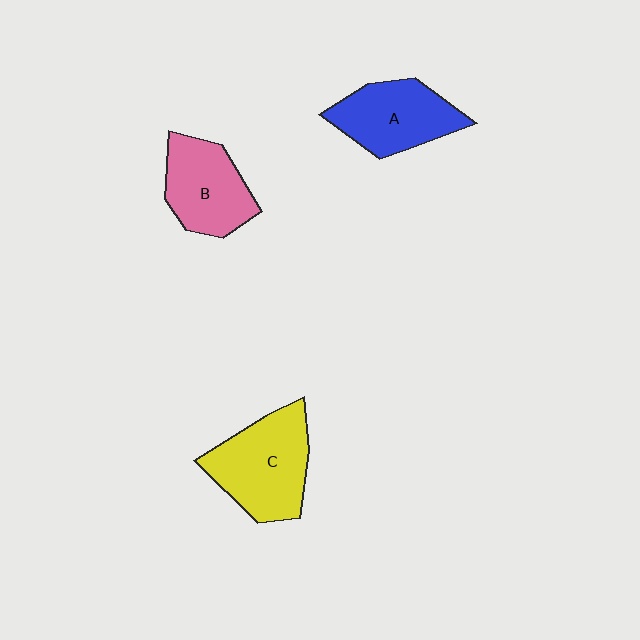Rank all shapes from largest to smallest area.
From largest to smallest: C (yellow), A (blue), B (pink).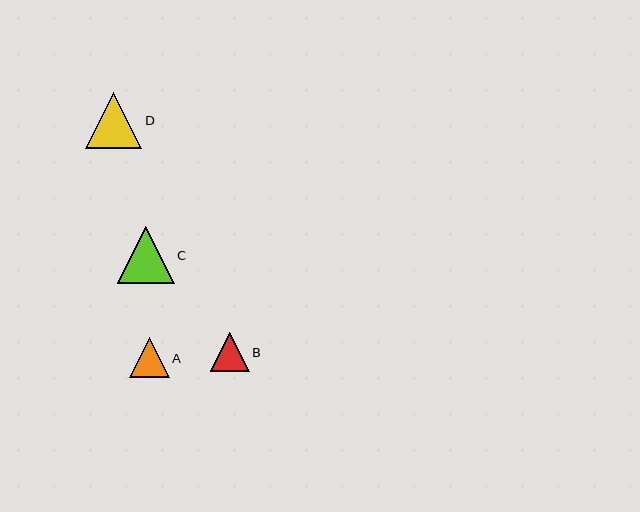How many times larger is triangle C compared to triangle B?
Triangle C is approximately 1.5 times the size of triangle B.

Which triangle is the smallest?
Triangle B is the smallest with a size of approximately 39 pixels.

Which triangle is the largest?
Triangle C is the largest with a size of approximately 57 pixels.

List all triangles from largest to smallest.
From largest to smallest: C, D, A, B.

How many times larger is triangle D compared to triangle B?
Triangle D is approximately 1.5 times the size of triangle B.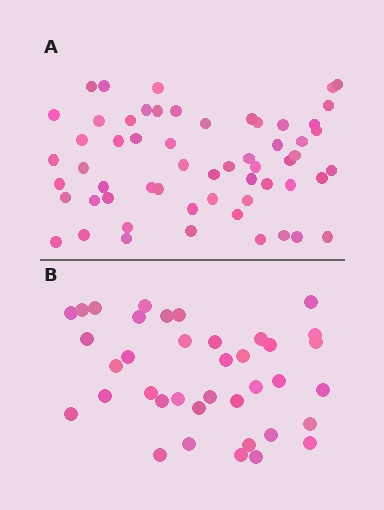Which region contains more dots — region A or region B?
Region A (the top region) has more dots.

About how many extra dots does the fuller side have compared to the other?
Region A has approximately 20 more dots than region B.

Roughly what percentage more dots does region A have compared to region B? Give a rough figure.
About 55% more.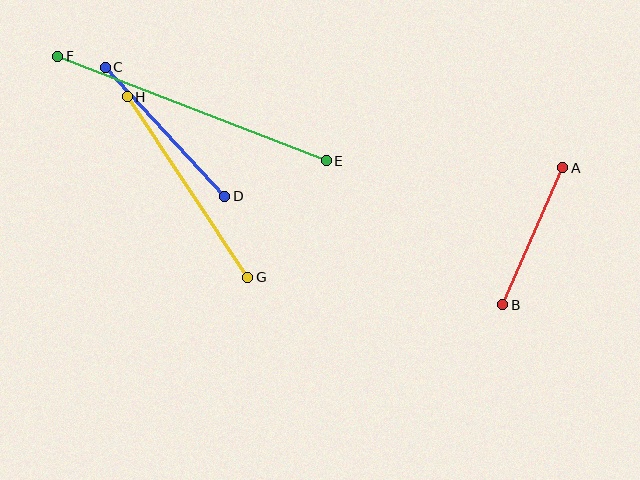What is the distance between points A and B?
The distance is approximately 149 pixels.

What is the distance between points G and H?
The distance is approximately 217 pixels.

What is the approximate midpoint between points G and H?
The midpoint is at approximately (188, 187) pixels.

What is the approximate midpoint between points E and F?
The midpoint is at approximately (192, 109) pixels.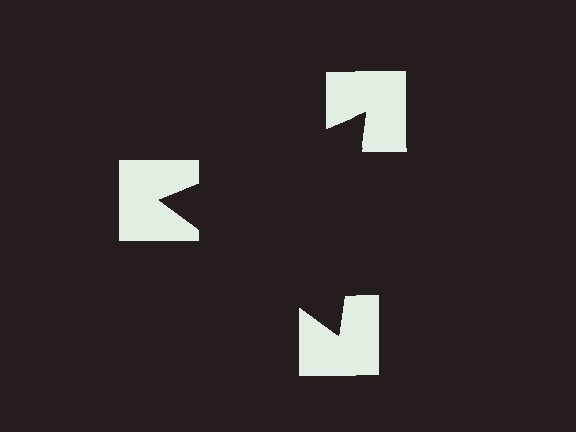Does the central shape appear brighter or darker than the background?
It typically appears slightly darker than the background, even though no actual brightness change is drawn.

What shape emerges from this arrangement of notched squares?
An illusory triangle — its edges are inferred from the aligned wedge cuts in the notched squares, not physically drawn.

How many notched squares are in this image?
There are 3 — one at each vertex of the illusory triangle.